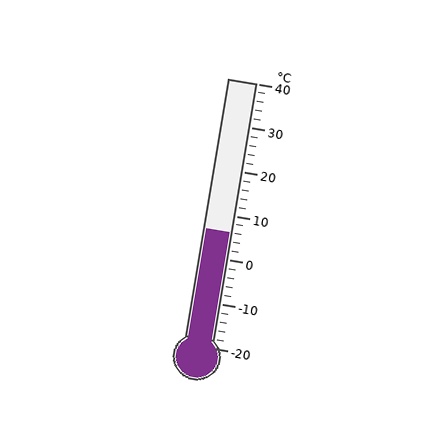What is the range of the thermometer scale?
The thermometer scale ranges from -20°C to 40°C.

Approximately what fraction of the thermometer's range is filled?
The thermometer is filled to approximately 45% of its range.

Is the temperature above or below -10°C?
The temperature is above -10°C.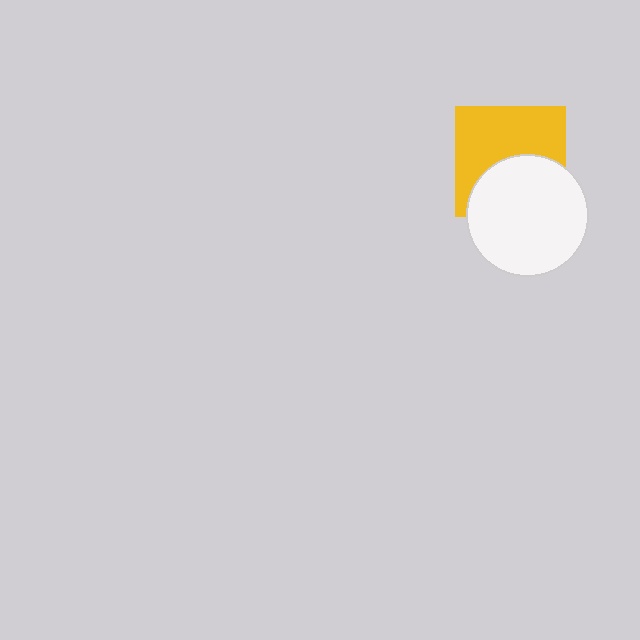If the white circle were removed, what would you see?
You would see the complete yellow square.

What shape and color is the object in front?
The object in front is a white circle.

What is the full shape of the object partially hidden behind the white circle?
The partially hidden object is a yellow square.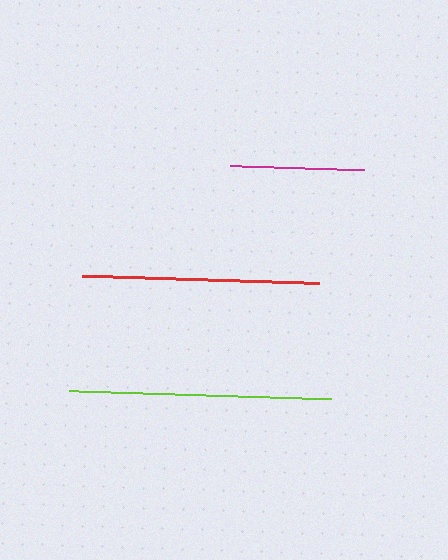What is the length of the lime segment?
The lime segment is approximately 261 pixels long.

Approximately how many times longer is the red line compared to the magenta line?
The red line is approximately 1.8 times the length of the magenta line.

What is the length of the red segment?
The red segment is approximately 237 pixels long.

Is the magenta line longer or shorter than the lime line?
The lime line is longer than the magenta line.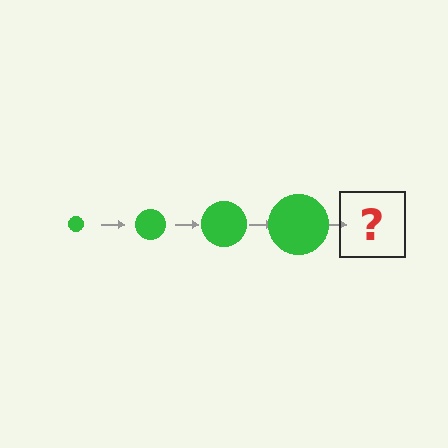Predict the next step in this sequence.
The next step is a green circle, larger than the previous one.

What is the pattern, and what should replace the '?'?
The pattern is that the circle gets progressively larger each step. The '?' should be a green circle, larger than the previous one.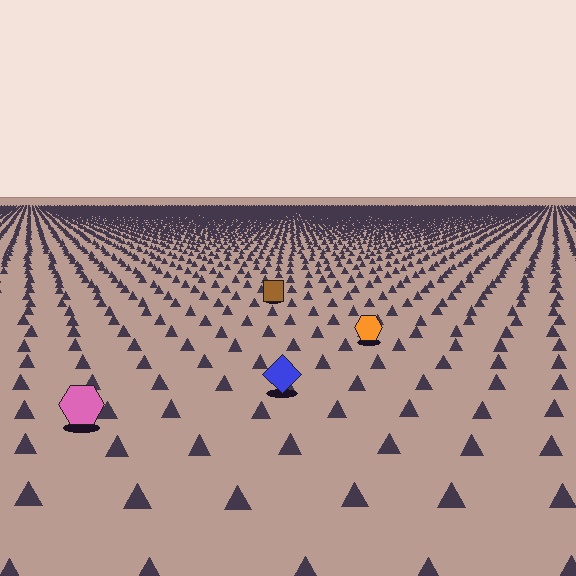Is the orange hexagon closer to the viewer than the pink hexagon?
No. The pink hexagon is closer — you can tell from the texture gradient: the ground texture is coarser near it.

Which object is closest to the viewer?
The pink hexagon is closest. The texture marks near it are larger and more spread out.